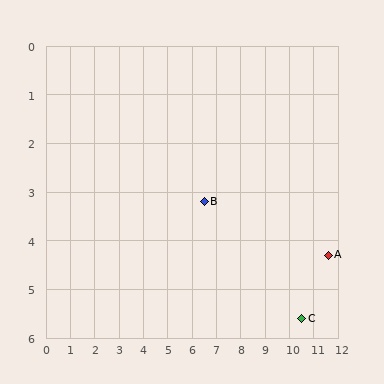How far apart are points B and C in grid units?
Points B and C are about 4.7 grid units apart.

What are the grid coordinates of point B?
Point B is at approximately (6.5, 3.2).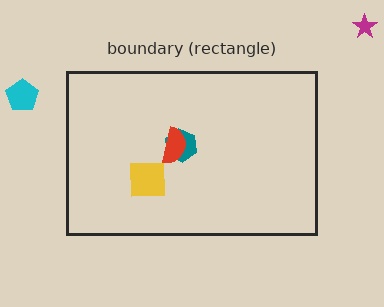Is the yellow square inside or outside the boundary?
Inside.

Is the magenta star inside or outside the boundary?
Outside.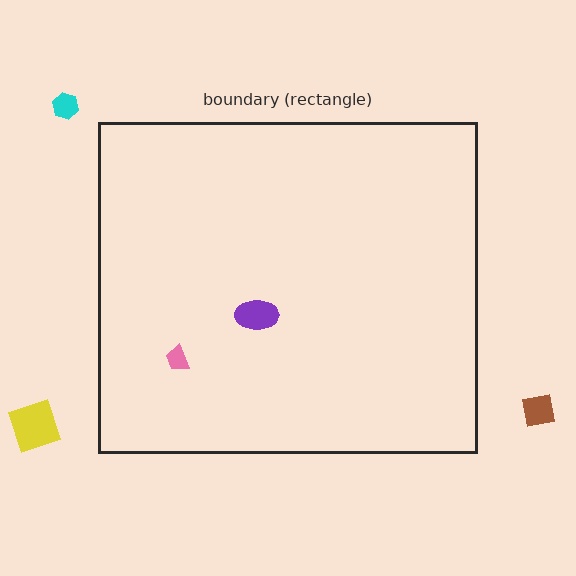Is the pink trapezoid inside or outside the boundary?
Inside.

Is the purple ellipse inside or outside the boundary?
Inside.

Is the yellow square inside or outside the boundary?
Outside.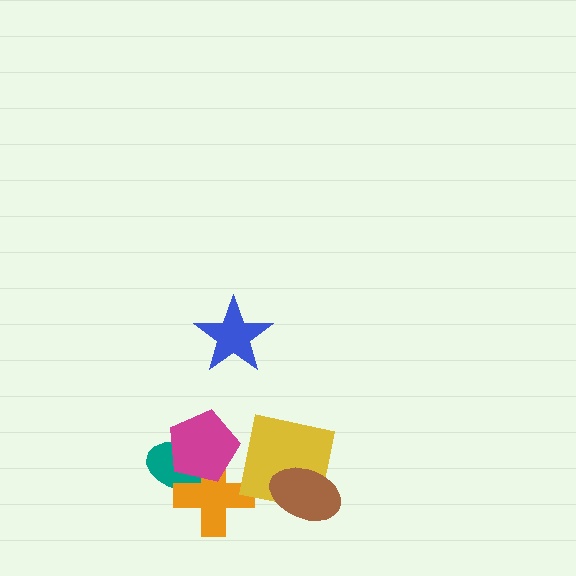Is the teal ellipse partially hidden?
Yes, it is partially covered by another shape.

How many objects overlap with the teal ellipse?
2 objects overlap with the teal ellipse.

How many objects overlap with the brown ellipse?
1 object overlaps with the brown ellipse.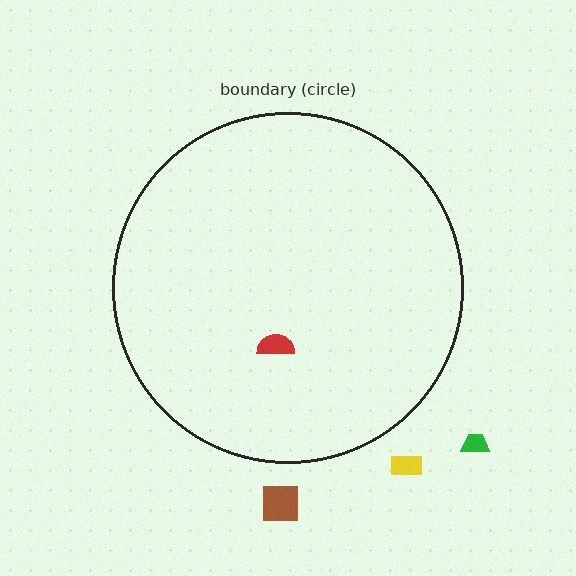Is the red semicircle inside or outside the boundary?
Inside.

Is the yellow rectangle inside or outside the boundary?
Outside.